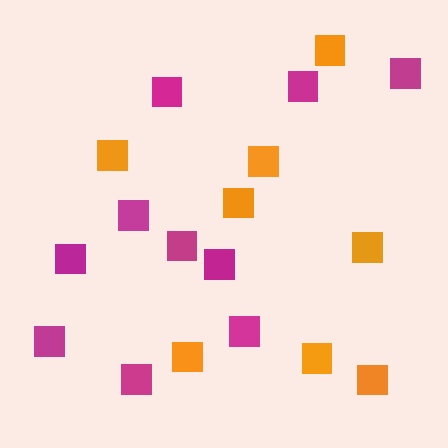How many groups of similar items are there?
There are 2 groups: one group of orange squares (8) and one group of magenta squares (10).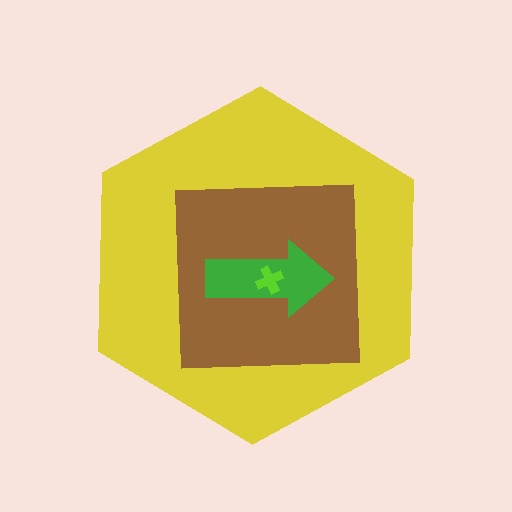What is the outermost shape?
The yellow hexagon.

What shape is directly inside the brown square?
The green arrow.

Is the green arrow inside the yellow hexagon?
Yes.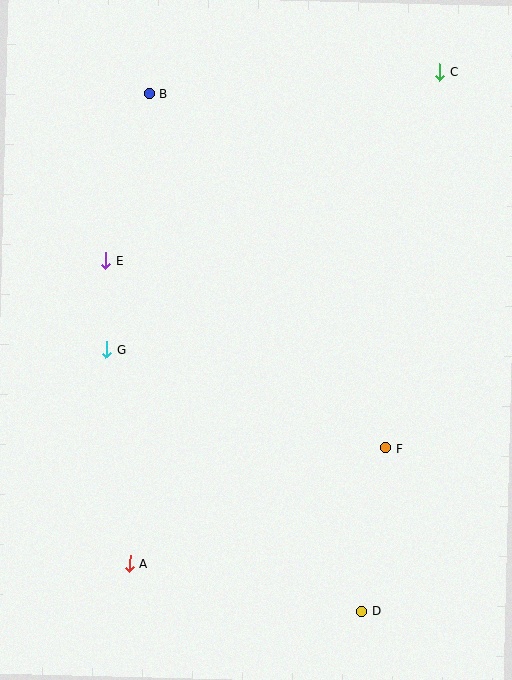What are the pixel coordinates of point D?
Point D is at (362, 611).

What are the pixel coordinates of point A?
Point A is at (130, 564).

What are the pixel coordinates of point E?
Point E is at (106, 261).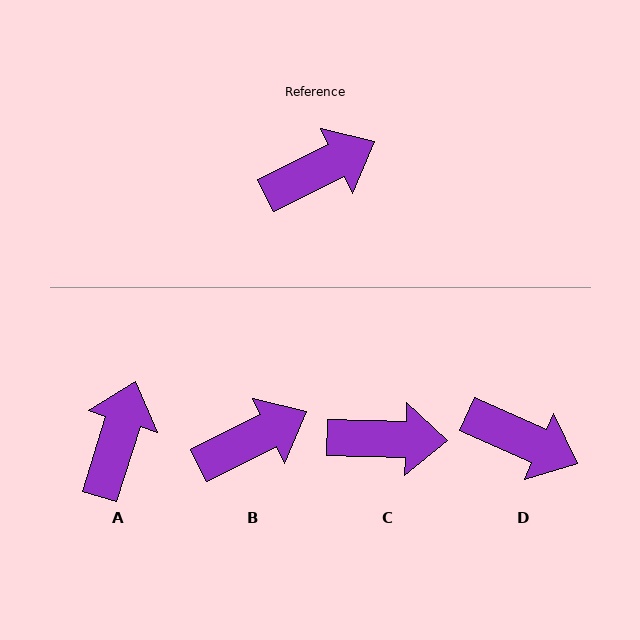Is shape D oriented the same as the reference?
No, it is off by about 50 degrees.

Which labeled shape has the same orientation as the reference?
B.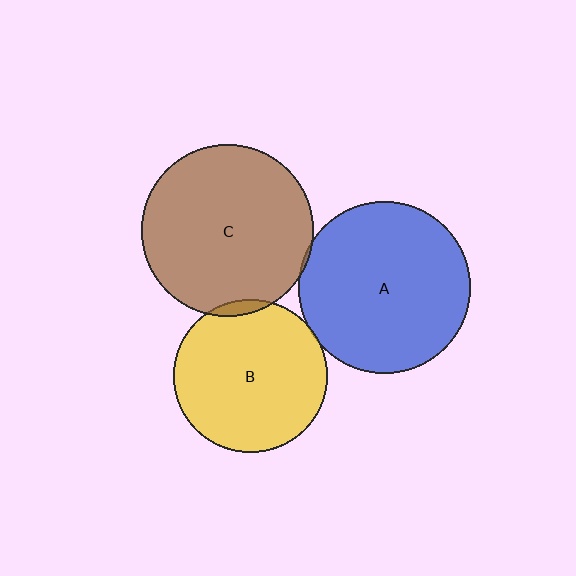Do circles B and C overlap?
Yes.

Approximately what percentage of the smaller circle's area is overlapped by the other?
Approximately 5%.